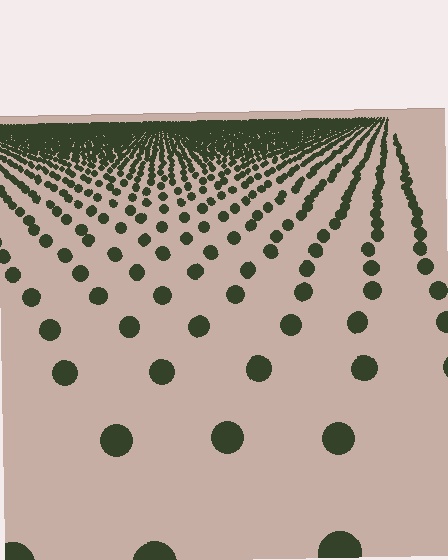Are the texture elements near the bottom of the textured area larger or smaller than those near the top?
Larger. Near the bottom, elements are closer to the viewer and appear at a bigger on-screen size.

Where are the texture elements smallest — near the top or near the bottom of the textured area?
Near the top.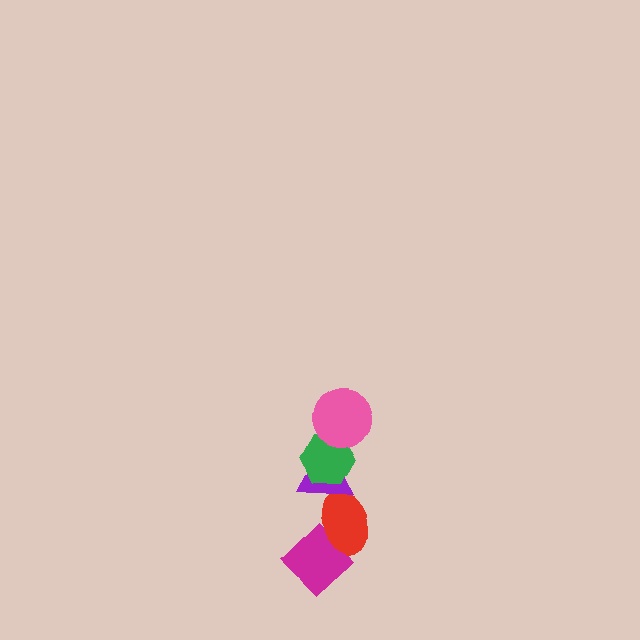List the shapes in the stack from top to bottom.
From top to bottom: the pink circle, the green hexagon, the purple triangle, the red ellipse, the magenta diamond.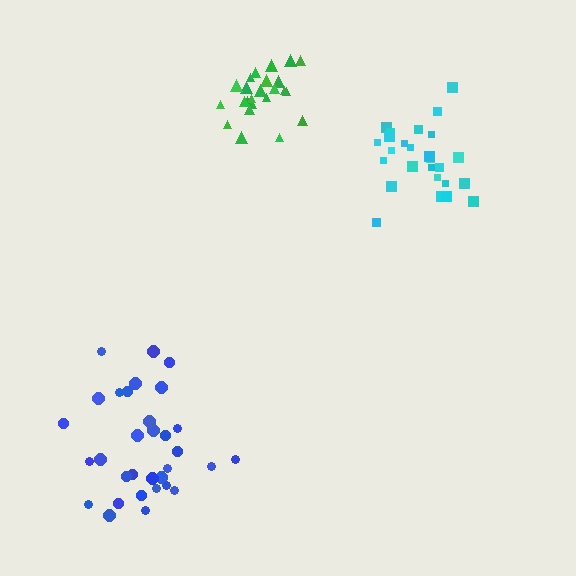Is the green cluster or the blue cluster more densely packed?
Green.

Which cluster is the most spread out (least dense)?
Blue.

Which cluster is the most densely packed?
Green.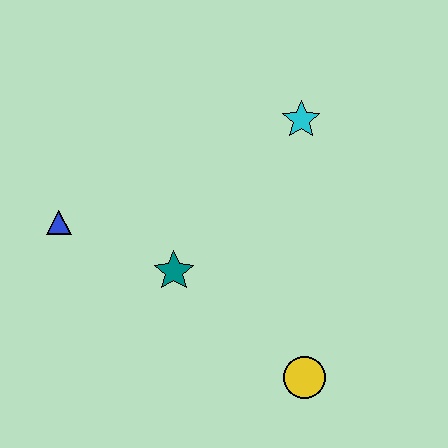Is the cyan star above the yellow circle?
Yes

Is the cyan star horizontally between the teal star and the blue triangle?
No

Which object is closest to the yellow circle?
The teal star is closest to the yellow circle.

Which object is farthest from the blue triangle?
The yellow circle is farthest from the blue triangle.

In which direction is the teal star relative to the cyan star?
The teal star is below the cyan star.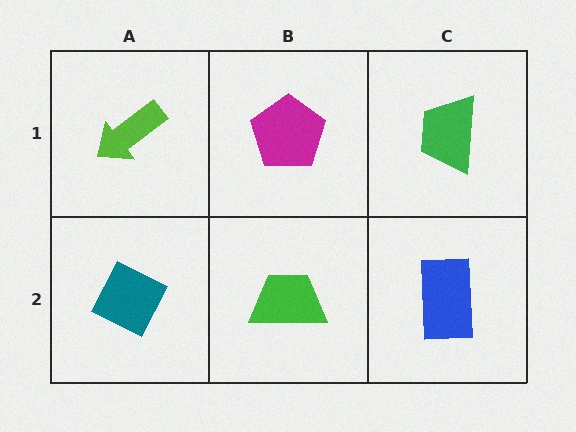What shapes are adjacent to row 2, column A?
A lime arrow (row 1, column A), a green trapezoid (row 2, column B).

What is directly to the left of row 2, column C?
A green trapezoid.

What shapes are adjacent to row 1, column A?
A teal diamond (row 2, column A), a magenta pentagon (row 1, column B).